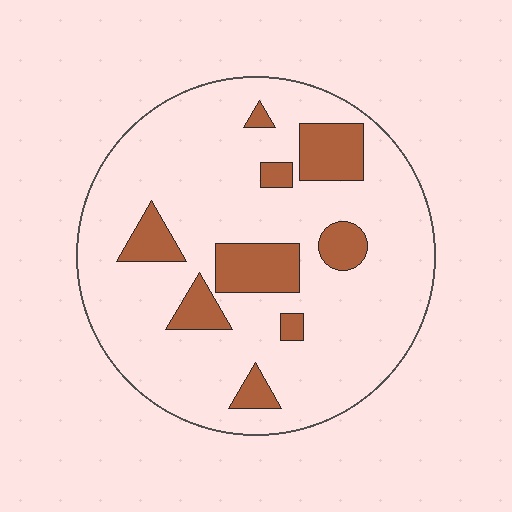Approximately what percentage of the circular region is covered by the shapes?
Approximately 15%.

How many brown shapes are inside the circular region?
9.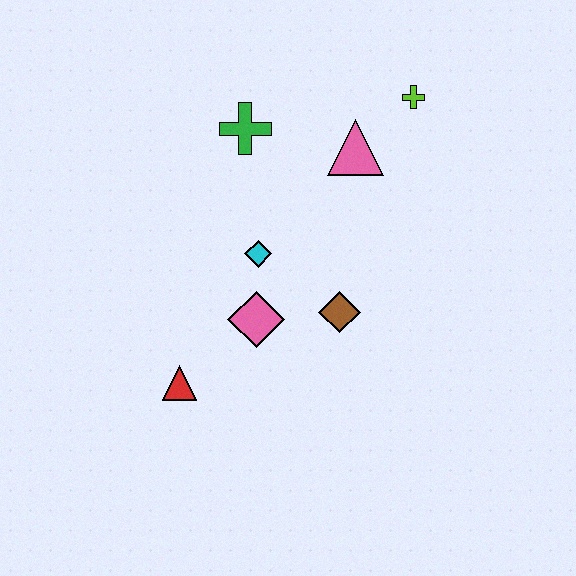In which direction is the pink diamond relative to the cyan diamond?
The pink diamond is below the cyan diamond.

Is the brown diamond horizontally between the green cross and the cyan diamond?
No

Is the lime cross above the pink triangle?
Yes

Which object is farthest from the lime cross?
The red triangle is farthest from the lime cross.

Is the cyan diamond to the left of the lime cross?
Yes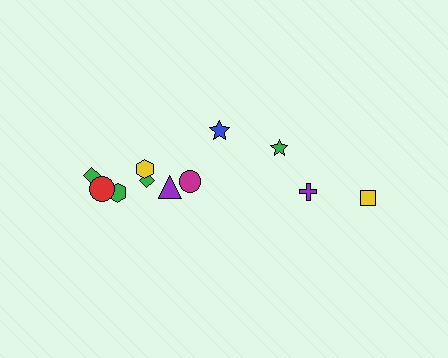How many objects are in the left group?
There are 8 objects.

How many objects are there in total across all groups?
There are 11 objects.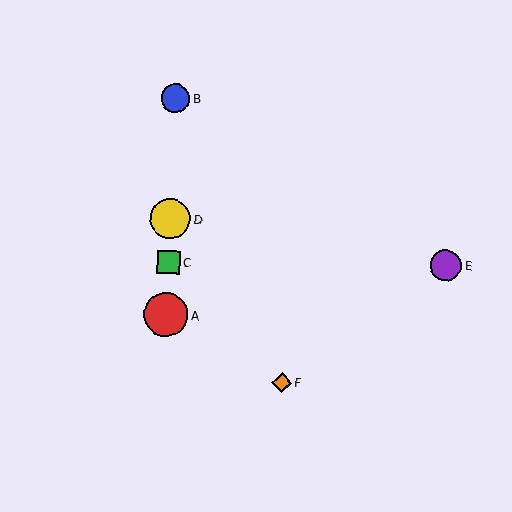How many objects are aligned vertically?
4 objects (A, B, C, D) are aligned vertically.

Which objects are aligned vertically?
Objects A, B, C, D are aligned vertically.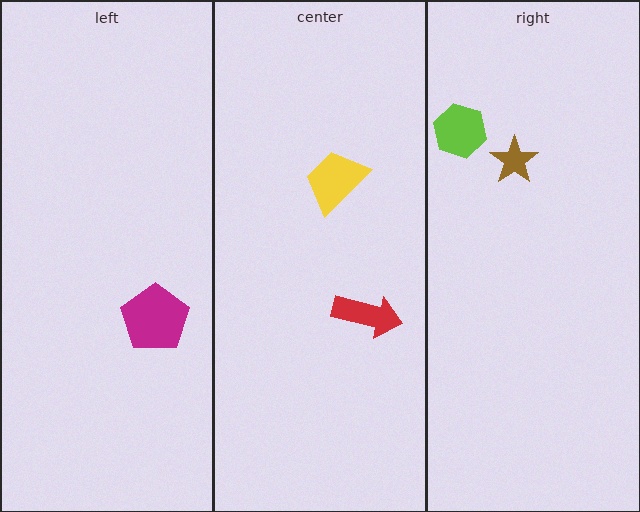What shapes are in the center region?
The red arrow, the yellow trapezoid.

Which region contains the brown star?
The right region.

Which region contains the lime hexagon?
The right region.